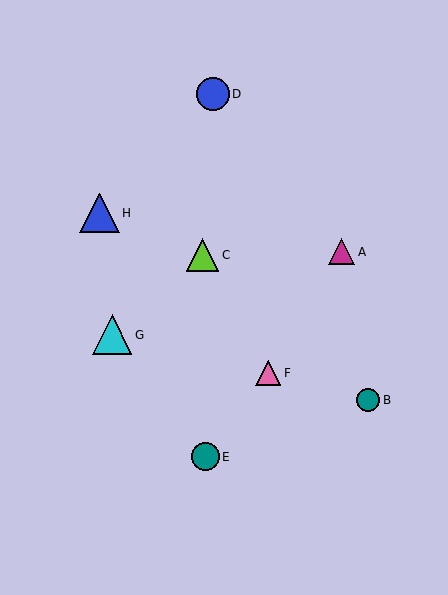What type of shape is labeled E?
Shape E is a teal circle.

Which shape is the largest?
The blue triangle (labeled H) is the largest.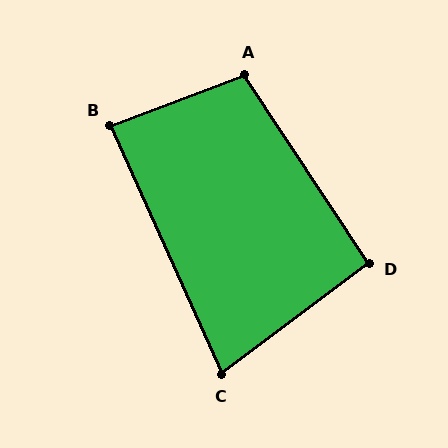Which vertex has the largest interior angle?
A, at approximately 103 degrees.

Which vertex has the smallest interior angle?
C, at approximately 77 degrees.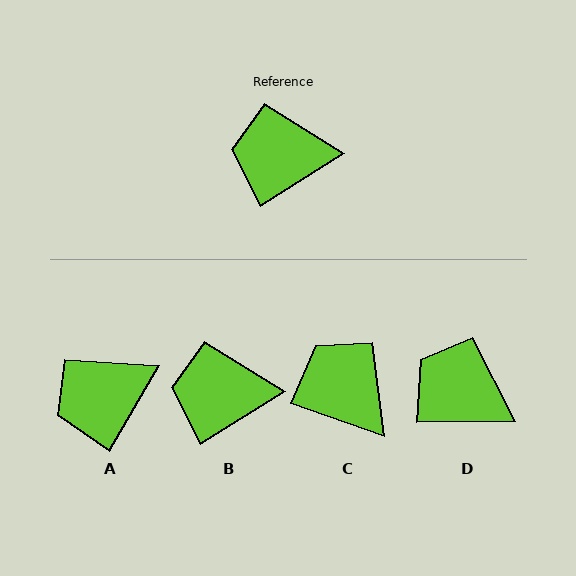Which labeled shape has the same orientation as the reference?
B.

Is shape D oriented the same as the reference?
No, it is off by about 31 degrees.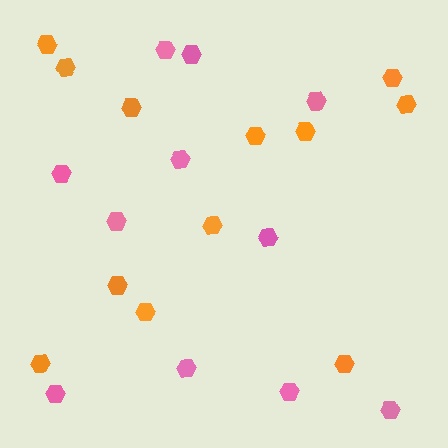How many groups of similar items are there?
There are 2 groups: one group of orange hexagons (12) and one group of pink hexagons (11).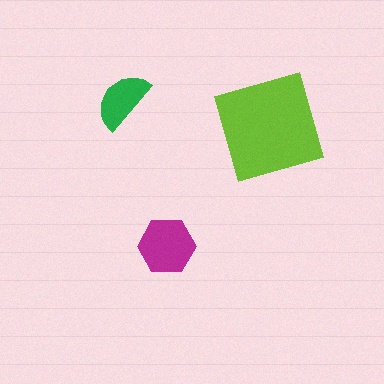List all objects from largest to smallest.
The lime square, the magenta hexagon, the green semicircle.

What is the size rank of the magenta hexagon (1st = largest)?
2nd.